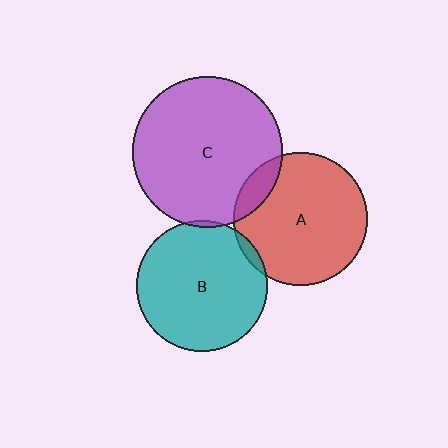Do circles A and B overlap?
Yes.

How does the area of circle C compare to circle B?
Approximately 1.3 times.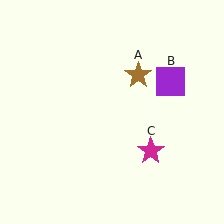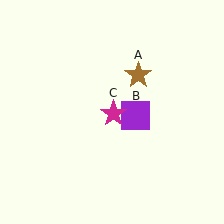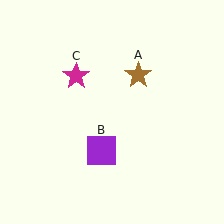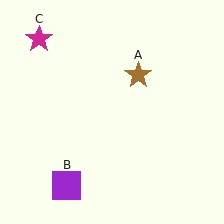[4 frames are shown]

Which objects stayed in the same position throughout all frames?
Brown star (object A) remained stationary.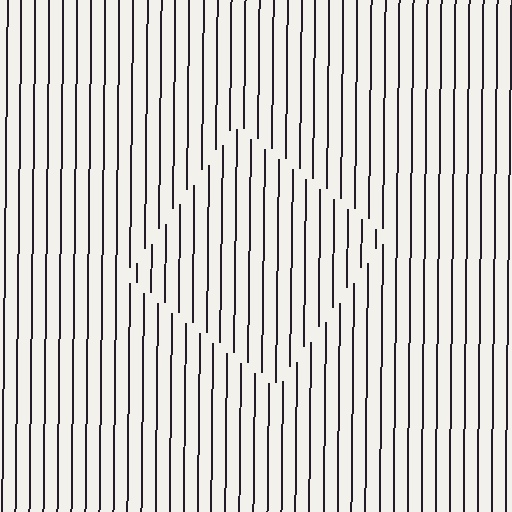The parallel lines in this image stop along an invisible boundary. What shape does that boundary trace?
An illusory square. The interior of the shape contains the same grating, shifted by half a period — the contour is defined by the phase discontinuity where line-ends from the inner and outer gratings abut.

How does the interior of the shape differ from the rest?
The interior of the shape contains the same grating, shifted by half a period — the contour is defined by the phase discontinuity where line-ends from the inner and outer gratings abut.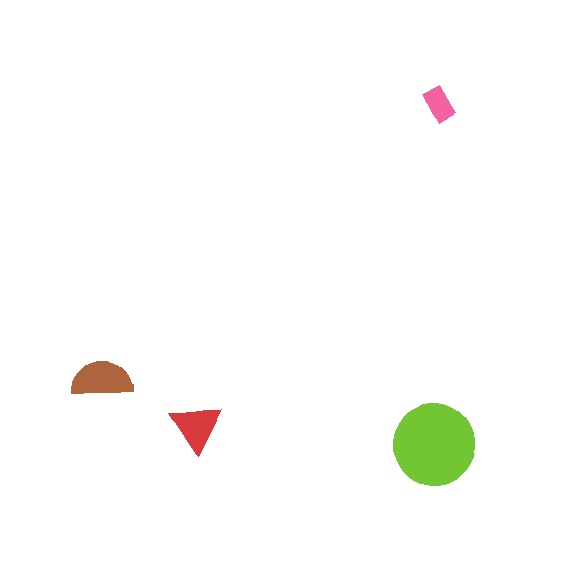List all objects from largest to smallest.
The lime circle, the brown semicircle, the red triangle, the pink rectangle.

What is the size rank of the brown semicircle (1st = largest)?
2nd.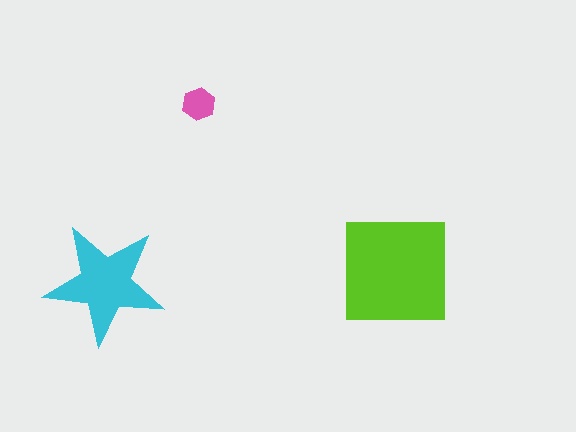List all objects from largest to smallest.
The lime square, the cyan star, the pink hexagon.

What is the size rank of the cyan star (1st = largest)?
2nd.